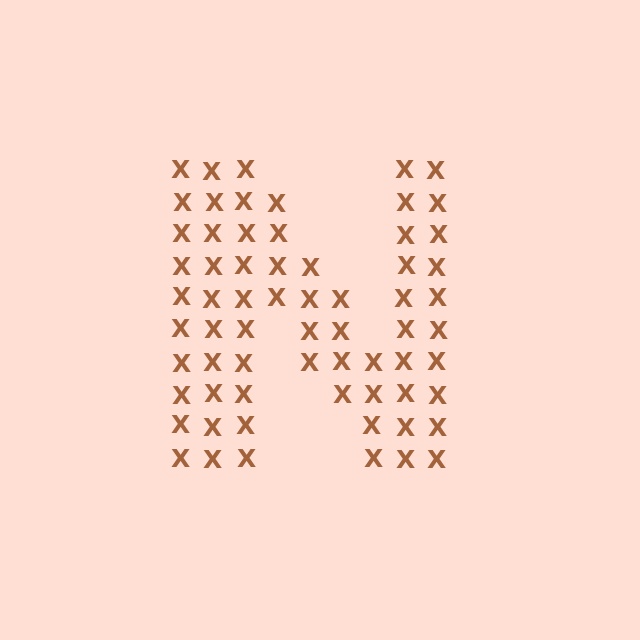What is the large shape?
The large shape is the letter N.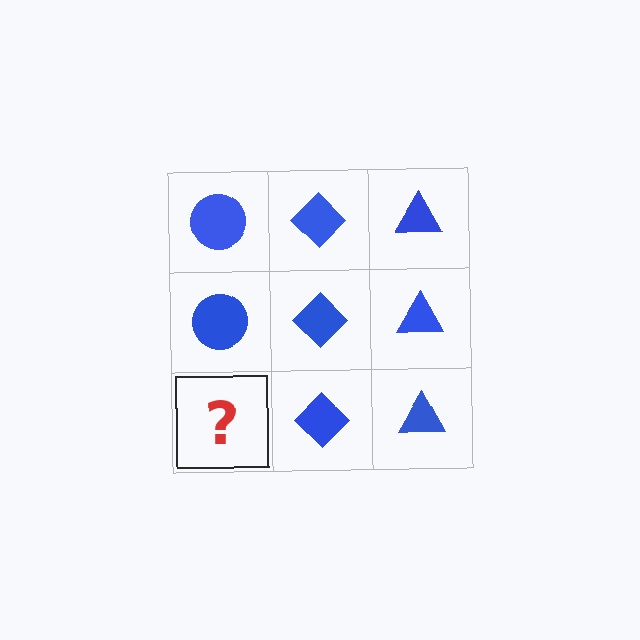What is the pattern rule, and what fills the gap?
The rule is that each column has a consistent shape. The gap should be filled with a blue circle.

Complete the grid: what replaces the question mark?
The question mark should be replaced with a blue circle.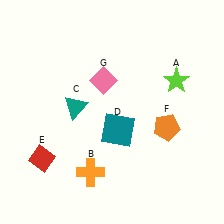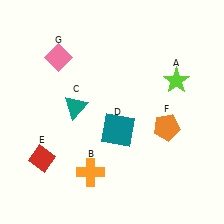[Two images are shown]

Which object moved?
The pink diamond (G) moved left.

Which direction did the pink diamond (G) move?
The pink diamond (G) moved left.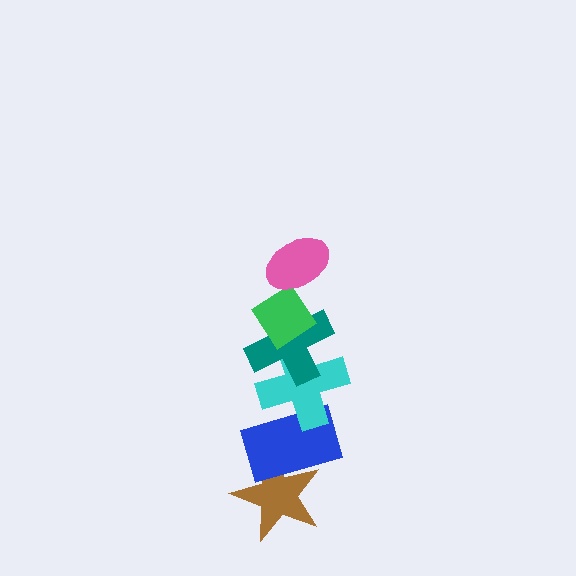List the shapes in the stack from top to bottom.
From top to bottom: the pink ellipse, the green diamond, the teal cross, the cyan cross, the blue rectangle, the brown star.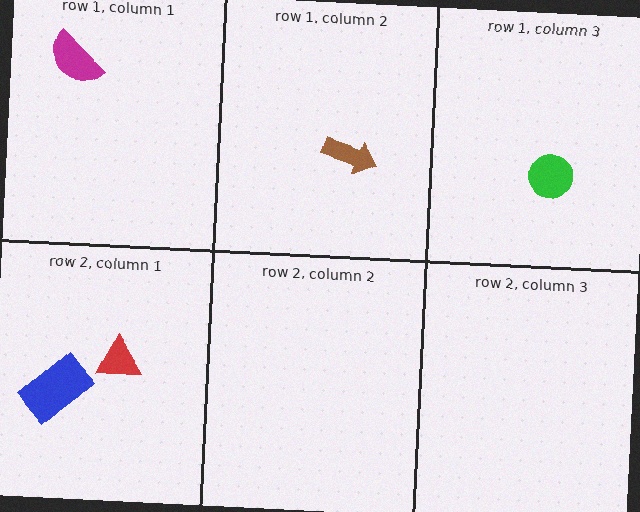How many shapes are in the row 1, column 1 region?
1.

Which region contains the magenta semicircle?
The row 1, column 1 region.